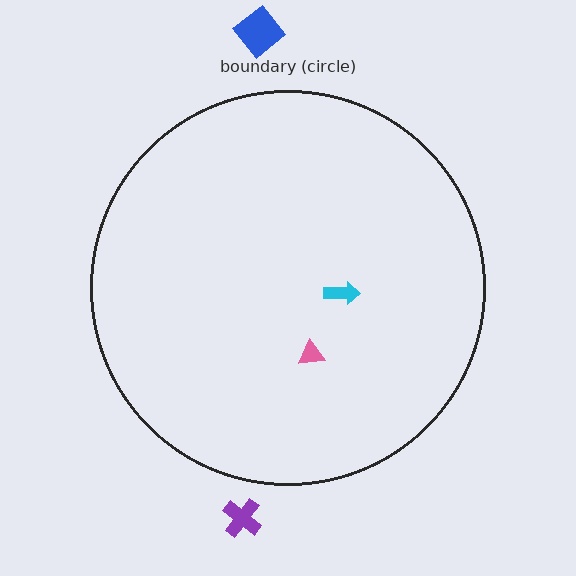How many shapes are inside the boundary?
2 inside, 2 outside.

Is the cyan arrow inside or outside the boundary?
Inside.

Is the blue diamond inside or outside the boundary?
Outside.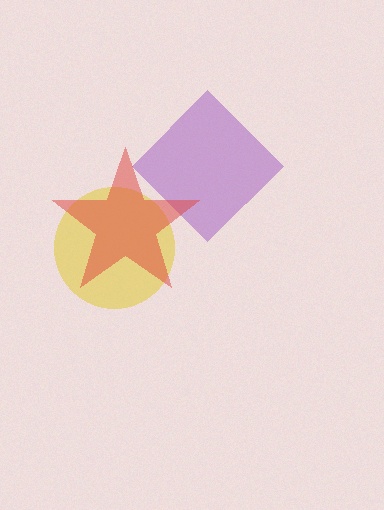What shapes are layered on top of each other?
The layered shapes are: a purple diamond, a yellow circle, a red star.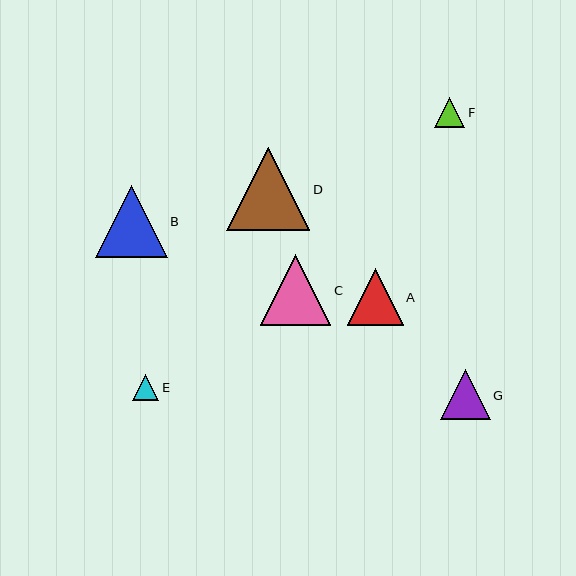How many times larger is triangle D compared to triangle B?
Triangle D is approximately 1.2 times the size of triangle B.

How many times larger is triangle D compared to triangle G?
Triangle D is approximately 1.6 times the size of triangle G.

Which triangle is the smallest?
Triangle E is the smallest with a size of approximately 26 pixels.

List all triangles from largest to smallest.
From largest to smallest: D, B, C, A, G, F, E.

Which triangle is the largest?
Triangle D is the largest with a size of approximately 83 pixels.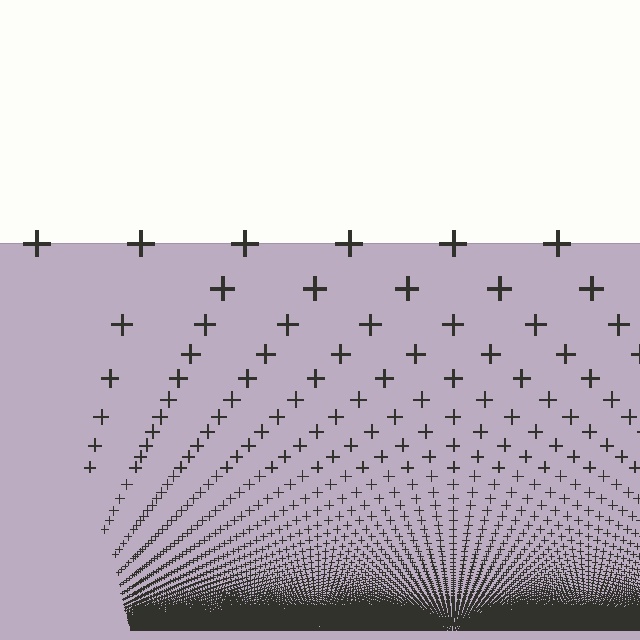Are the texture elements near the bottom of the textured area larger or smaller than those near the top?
Smaller. The gradient is inverted — elements near the bottom are smaller and denser.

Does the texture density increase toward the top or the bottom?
Density increases toward the bottom.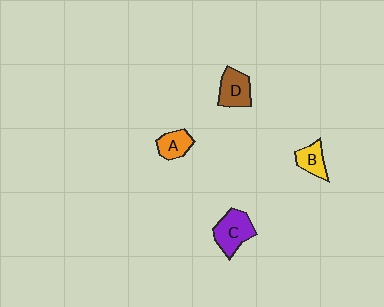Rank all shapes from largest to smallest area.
From largest to smallest: C (purple), D (brown), A (orange), B (yellow).